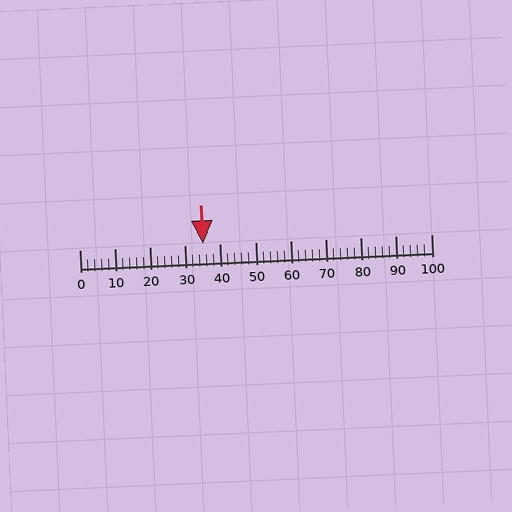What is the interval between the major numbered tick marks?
The major tick marks are spaced 10 units apart.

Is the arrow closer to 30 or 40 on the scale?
The arrow is closer to 40.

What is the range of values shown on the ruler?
The ruler shows values from 0 to 100.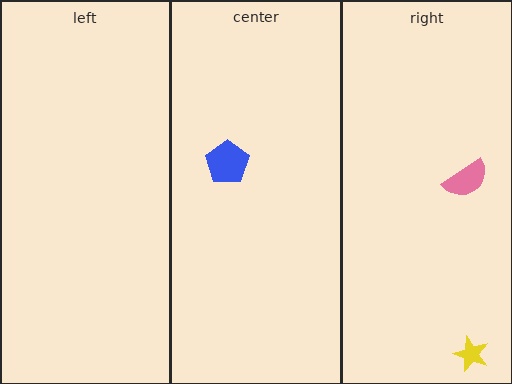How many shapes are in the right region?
2.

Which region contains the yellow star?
The right region.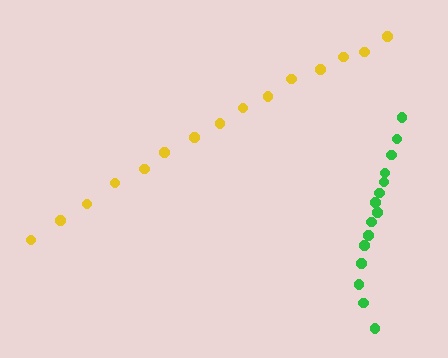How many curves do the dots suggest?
There are 2 distinct paths.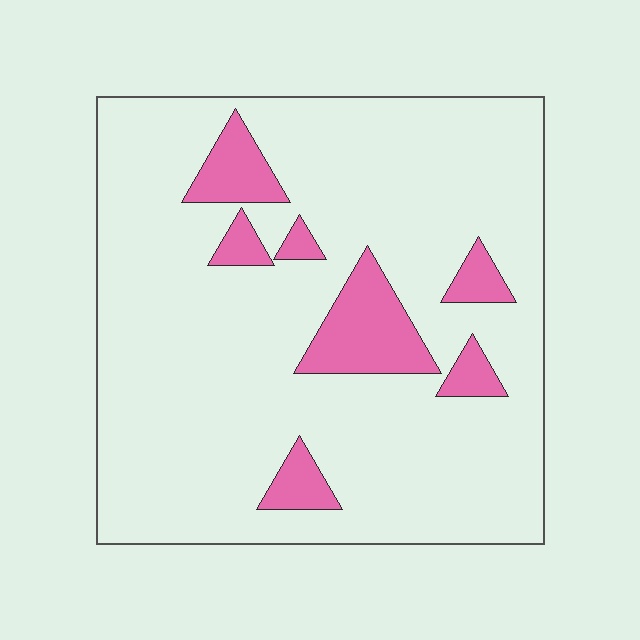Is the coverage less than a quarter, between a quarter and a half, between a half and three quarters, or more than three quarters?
Less than a quarter.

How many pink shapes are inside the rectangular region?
7.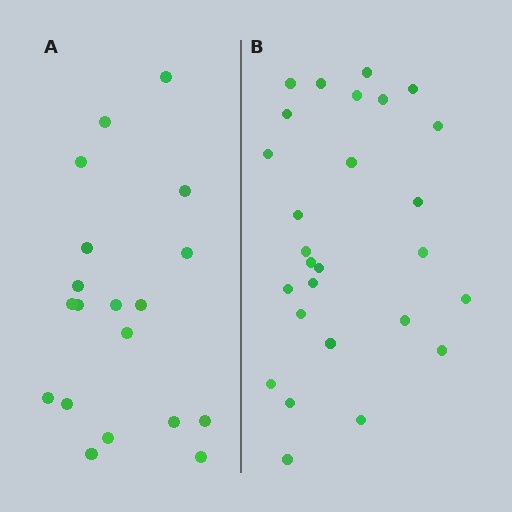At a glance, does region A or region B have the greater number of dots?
Region B (the right region) has more dots.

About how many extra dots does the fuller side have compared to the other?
Region B has roughly 8 or so more dots than region A.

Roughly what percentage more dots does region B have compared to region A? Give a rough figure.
About 40% more.